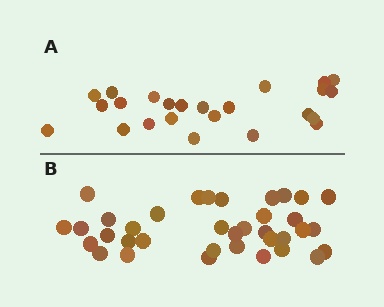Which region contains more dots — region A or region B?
Region B (the bottom region) has more dots.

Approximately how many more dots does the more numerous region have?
Region B has roughly 12 or so more dots than region A.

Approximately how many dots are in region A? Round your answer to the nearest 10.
About 20 dots. (The exact count is 24, which rounds to 20.)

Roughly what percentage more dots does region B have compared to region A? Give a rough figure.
About 50% more.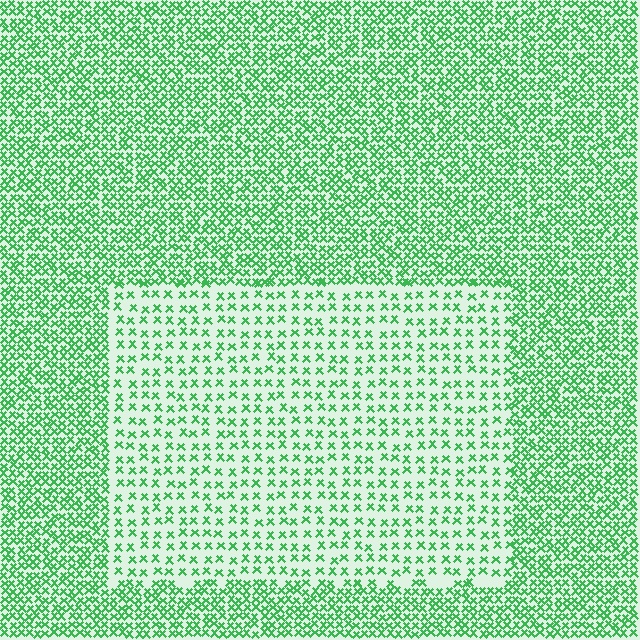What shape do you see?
I see a rectangle.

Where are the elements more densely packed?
The elements are more densely packed outside the rectangle boundary.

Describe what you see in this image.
The image contains small green elements arranged at two different densities. A rectangle-shaped region is visible where the elements are less densely packed than the surrounding area.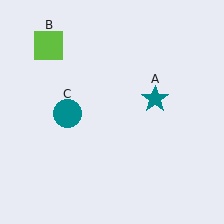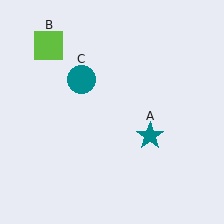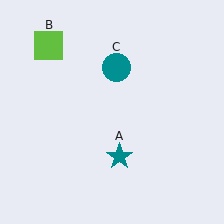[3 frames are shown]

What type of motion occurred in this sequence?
The teal star (object A), teal circle (object C) rotated clockwise around the center of the scene.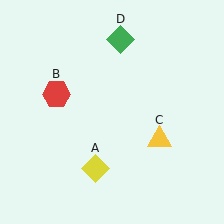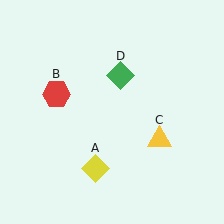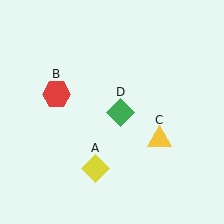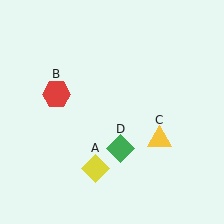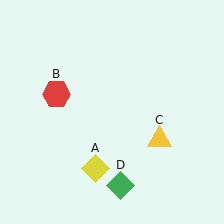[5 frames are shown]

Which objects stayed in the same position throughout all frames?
Yellow diamond (object A) and red hexagon (object B) and yellow triangle (object C) remained stationary.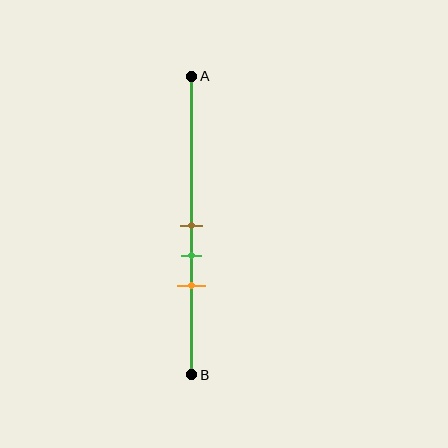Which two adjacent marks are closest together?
The brown and green marks are the closest adjacent pair.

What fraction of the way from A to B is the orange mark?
The orange mark is approximately 70% (0.7) of the way from A to B.